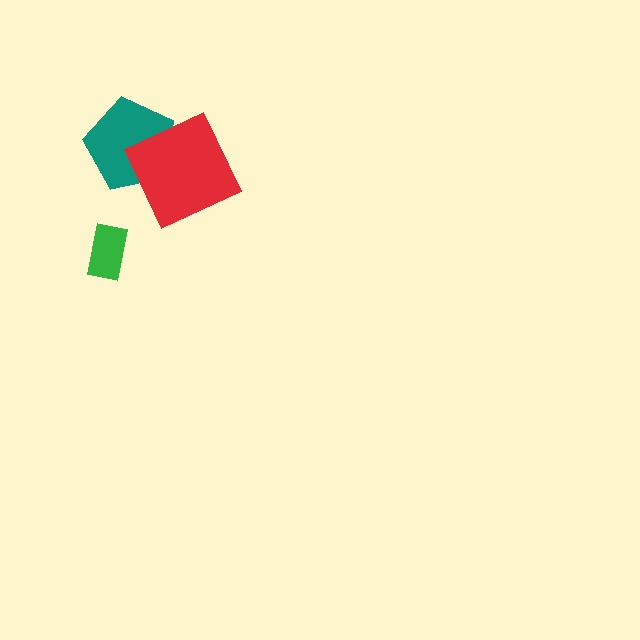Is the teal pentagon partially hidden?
Yes, it is partially covered by another shape.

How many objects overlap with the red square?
1 object overlaps with the red square.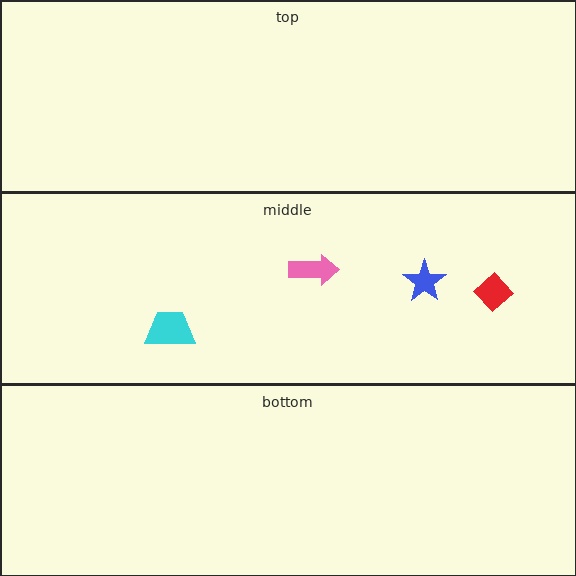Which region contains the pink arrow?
The middle region.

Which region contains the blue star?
The middle region.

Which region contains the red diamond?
The middle region.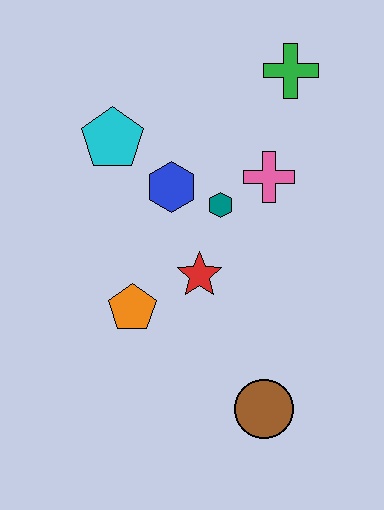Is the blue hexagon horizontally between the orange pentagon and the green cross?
Yes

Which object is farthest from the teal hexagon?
The brown circle is farthest from the teal hexagon.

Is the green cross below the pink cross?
No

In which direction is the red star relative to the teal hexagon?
The red star is below the teal hexagon.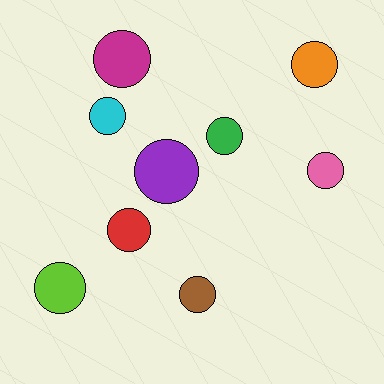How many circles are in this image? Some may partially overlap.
There are 9 circles.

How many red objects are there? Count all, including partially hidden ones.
There is 1 red object.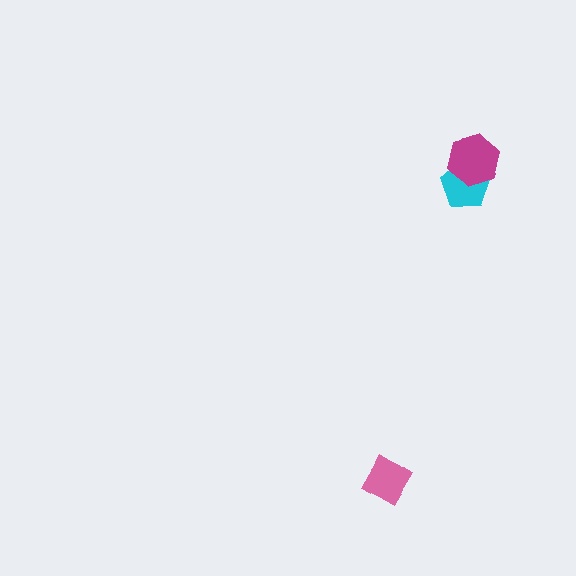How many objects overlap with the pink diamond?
0 objects overlap with the pink diamond.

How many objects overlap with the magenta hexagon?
1 object overlaps with the magenta hexagon.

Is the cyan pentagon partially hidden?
Yes, it is partially covered by another shape.